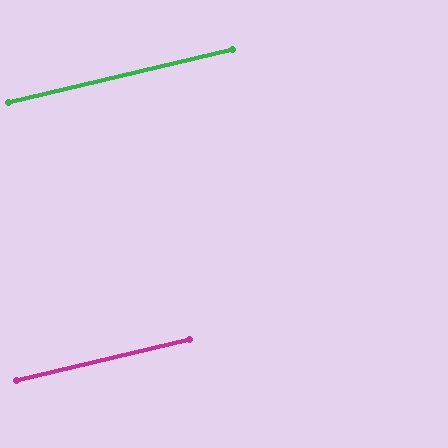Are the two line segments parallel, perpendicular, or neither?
Parallel — their directions differ by only 0.0°.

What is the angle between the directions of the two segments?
Approximately 0 degrees.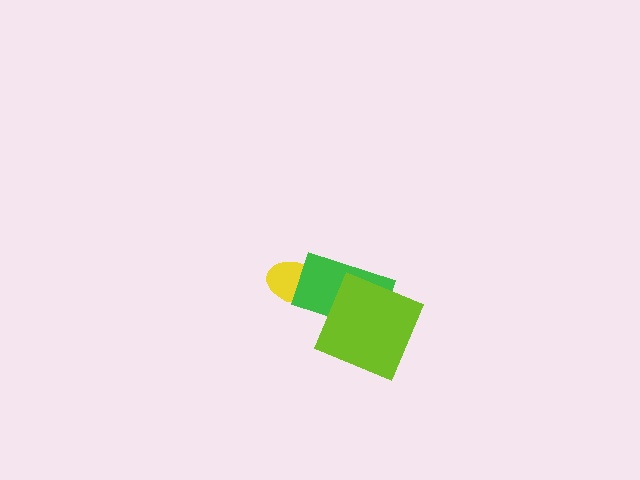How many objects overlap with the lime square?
1 object overlaps with the lime square.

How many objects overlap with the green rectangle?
2 objects overlap with the green rectangle.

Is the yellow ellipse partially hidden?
Yes, it is partially covered by another shape.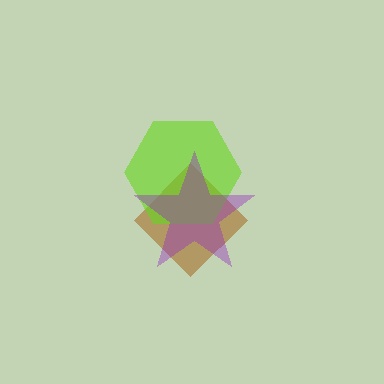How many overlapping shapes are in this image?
There are 3 overlapping shapes in the image.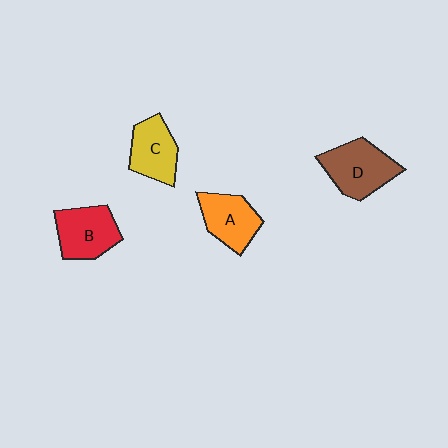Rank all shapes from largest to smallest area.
From largest to smallest: D (brown), B (red), A (orange), C (yellow).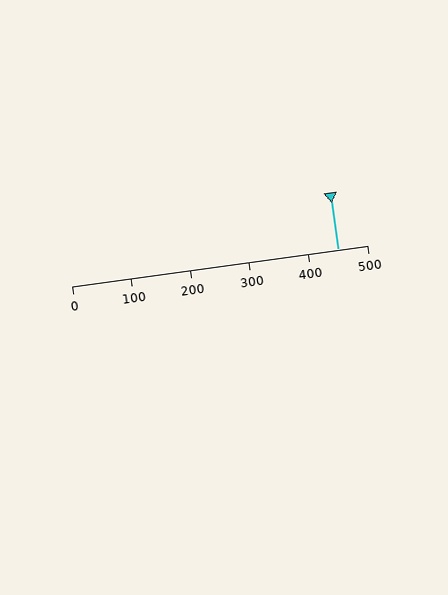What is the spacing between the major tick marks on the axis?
The major ticks are spaced 100 apart.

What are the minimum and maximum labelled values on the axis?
The axis runs from 0 to 500.